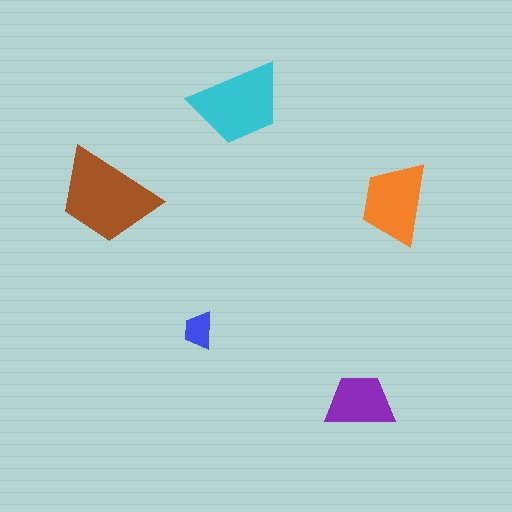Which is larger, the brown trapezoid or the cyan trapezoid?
The brown one.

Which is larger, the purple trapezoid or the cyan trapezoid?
The cyan one.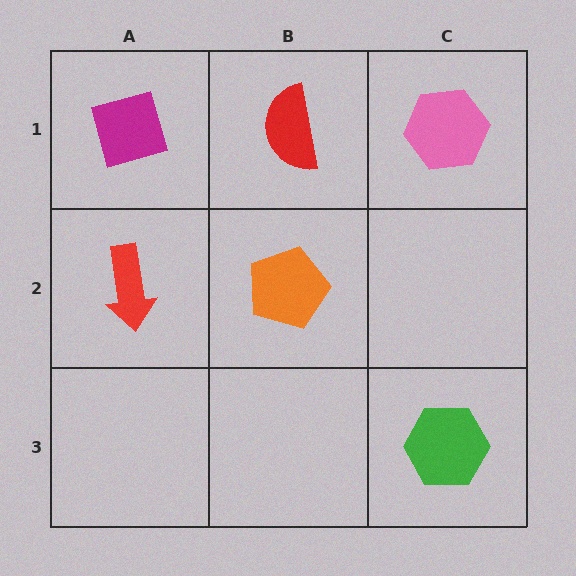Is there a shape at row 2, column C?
No, that cell is empty.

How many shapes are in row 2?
2 shapes.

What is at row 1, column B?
A red semicircle.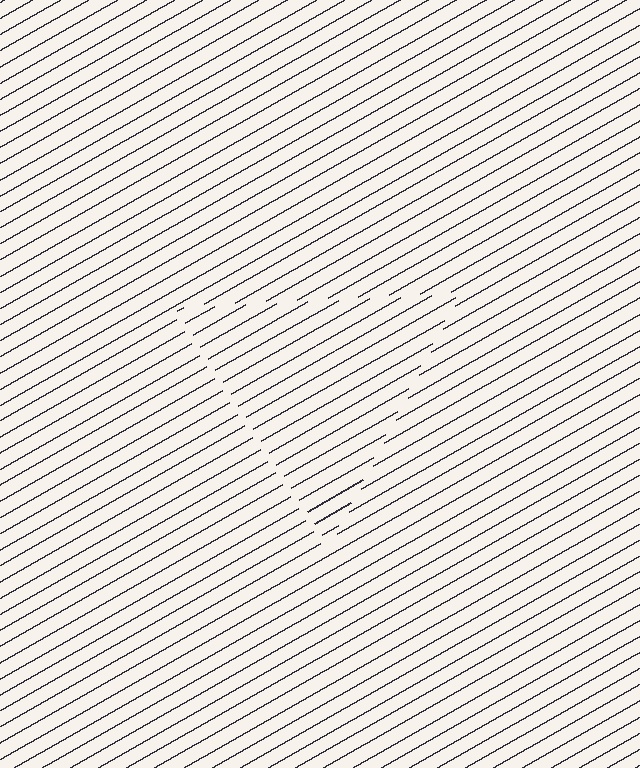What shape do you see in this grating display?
An illusory triangle. The interior of the shape contains the same grating, shifted by half a period — the contour is defined by the phase discontinuity where line-ends from the inner and outer gratings abut.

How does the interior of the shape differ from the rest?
The interior of the shape contains the same grating, shifted by half a period — the contour is defined by the phase discontinuity where line-ends from the inner and outer gratings abut.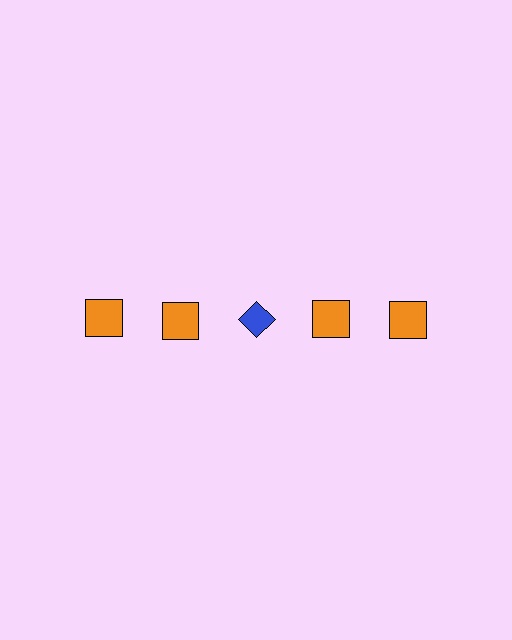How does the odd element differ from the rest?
It differs in both color (blue instead of orange) and shape (diamond instead of square).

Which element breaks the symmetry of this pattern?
The blue diamond in the top row, center column breaks the symmetry. All other shapes are orange squares.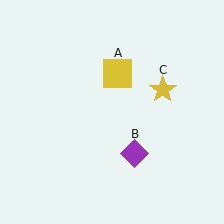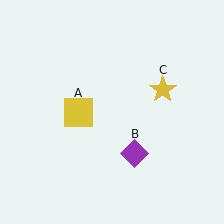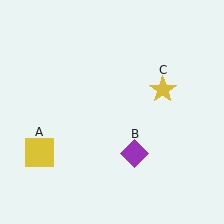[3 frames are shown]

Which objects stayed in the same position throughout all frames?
Purple diamond (object B) and yellow star (object C) remained stationary.